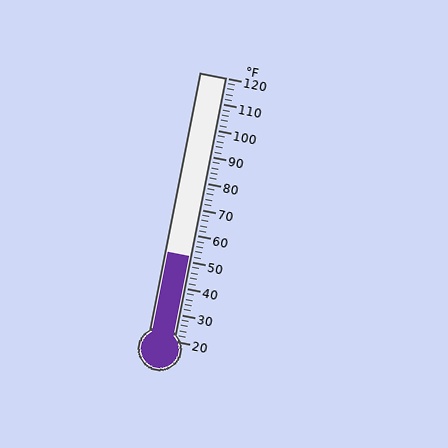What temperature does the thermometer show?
The thermometer shows approximately 52°F.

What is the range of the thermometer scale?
The thermometer scale ranges from 20°F to 120°F.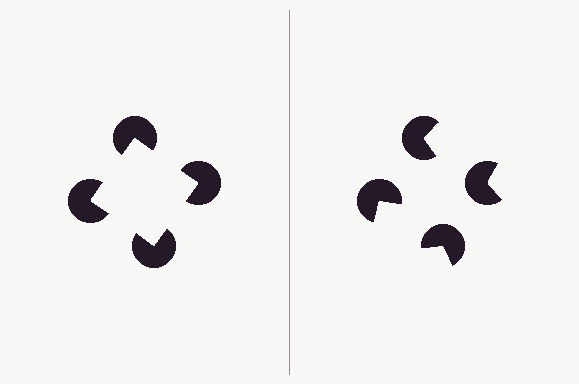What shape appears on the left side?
An illusory square.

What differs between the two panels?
The pac-man discs are positioned identically on both sides; only the wedge orientations differ. On the left they align to a square; on the right they are misaligned.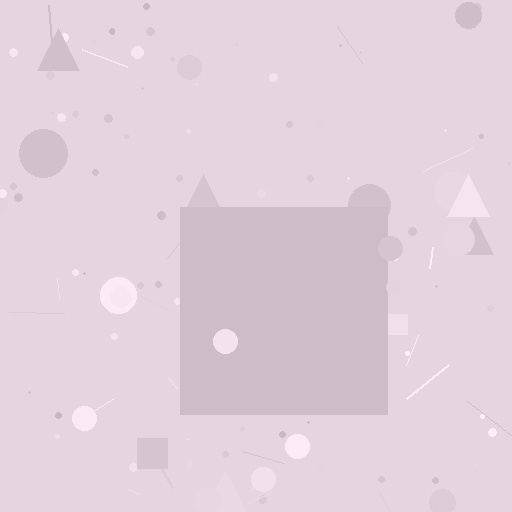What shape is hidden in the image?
A square is hidden in the image.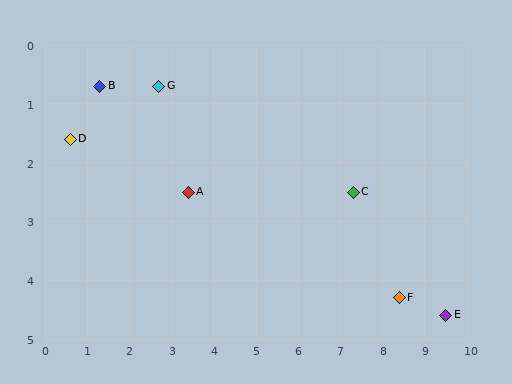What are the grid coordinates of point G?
Point G is at approximately (2.7, 0.7).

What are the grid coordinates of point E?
Point E is at approximately (9.5, 4.6).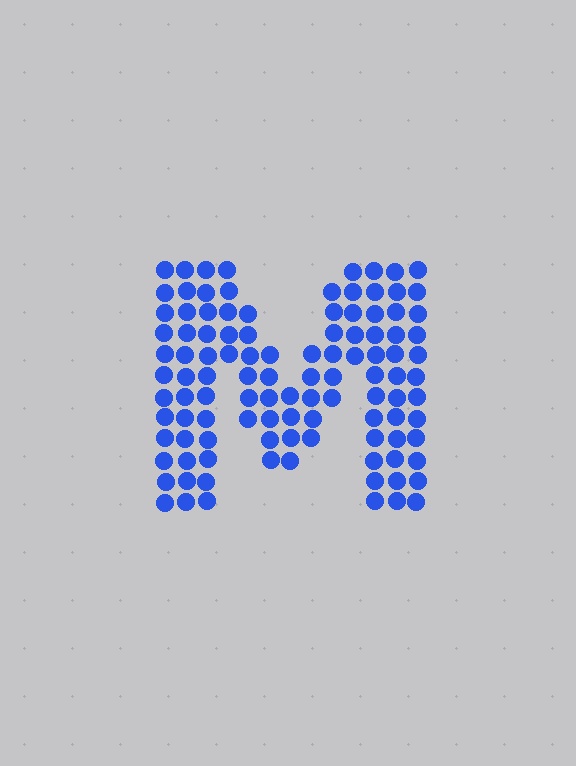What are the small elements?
The small elements are circles.